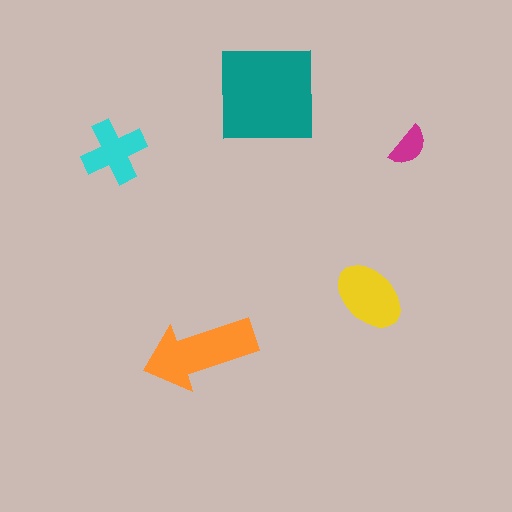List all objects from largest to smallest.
The teal square, the orange arrow, the yellow ellipse, the cyan cross, the magenta semicircle.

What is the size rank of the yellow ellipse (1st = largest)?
3rd.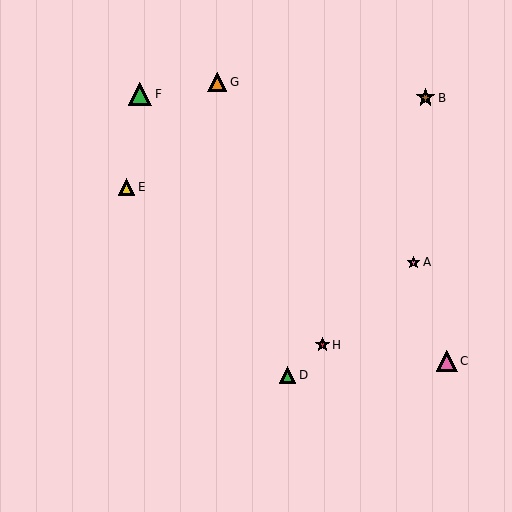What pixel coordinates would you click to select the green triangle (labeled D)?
Click at (287, 375) to select the green triangle D.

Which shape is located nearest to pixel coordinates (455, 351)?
The pink triangle (labeled C) at (447, 361) is nearest to that location.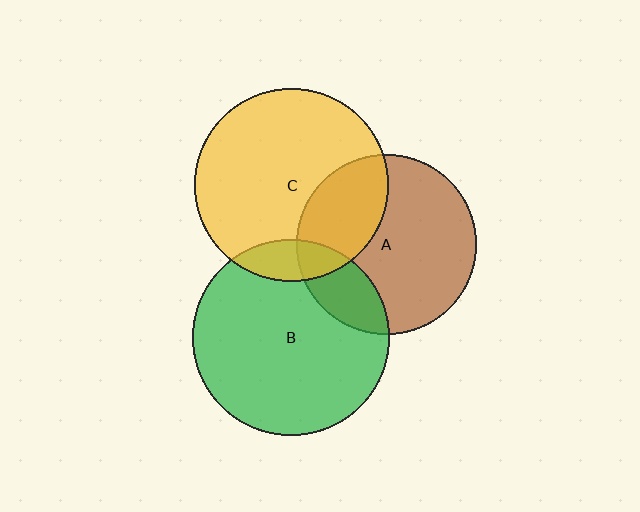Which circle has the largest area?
Circle B (green).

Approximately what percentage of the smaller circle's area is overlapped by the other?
Approximately 10%.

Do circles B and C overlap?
Yes.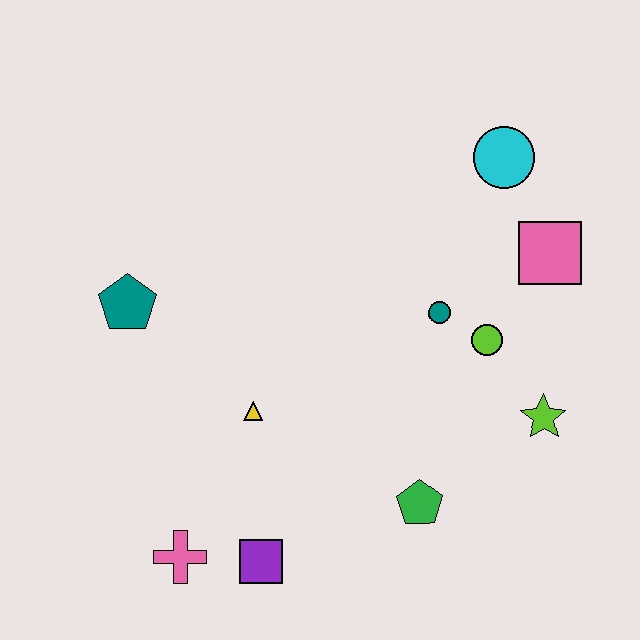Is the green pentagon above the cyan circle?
No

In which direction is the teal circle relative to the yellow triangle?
The teal circle is to the right of the yellow triangle.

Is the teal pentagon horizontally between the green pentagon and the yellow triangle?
No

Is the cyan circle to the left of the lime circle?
No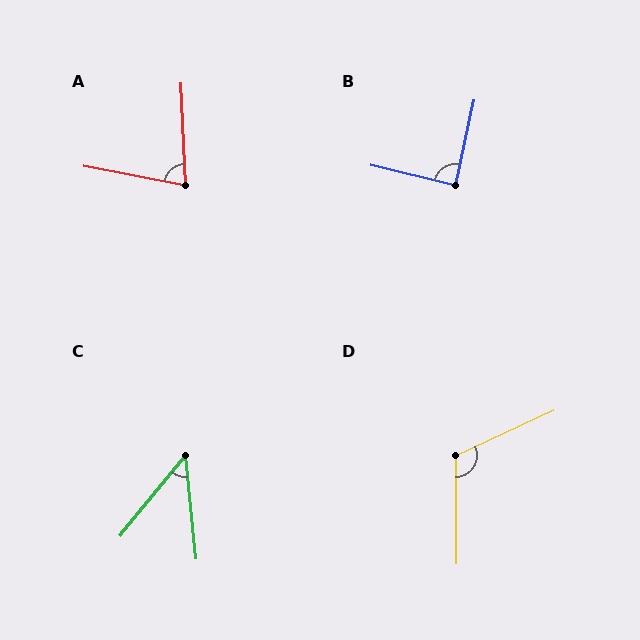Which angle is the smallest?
C, at approximately 45 degrees.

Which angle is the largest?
D, at approximately 114 degrees.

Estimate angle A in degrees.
Approximately 77 degrees.